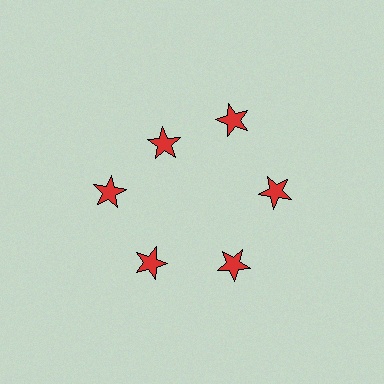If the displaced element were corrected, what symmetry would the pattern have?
It would have 6-fold rotational symmetry — the pattern would map onto itself every 60 degrees.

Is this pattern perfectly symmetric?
No. The 6 red stars are arranged in a ring, but one element near the 11 o'clock position is pulled inward toward the center, breaking the 6-fold rotational symmetry.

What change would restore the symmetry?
The symmetry would be restored by moving it outward, back onto the ring so that all 6 stars sit at equal angles and equal distance from the center.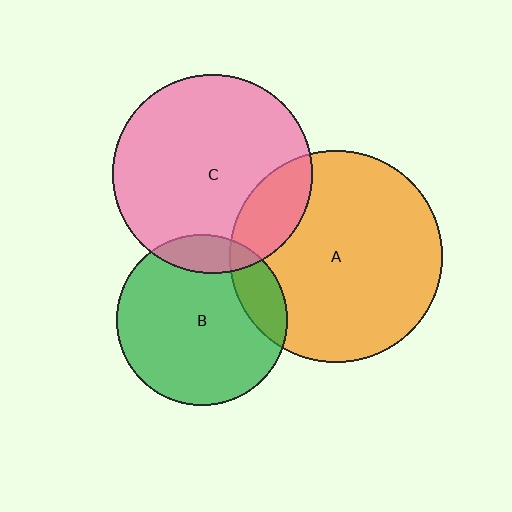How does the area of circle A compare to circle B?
Approximately 1.6 times.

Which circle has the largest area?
Circle A (orange).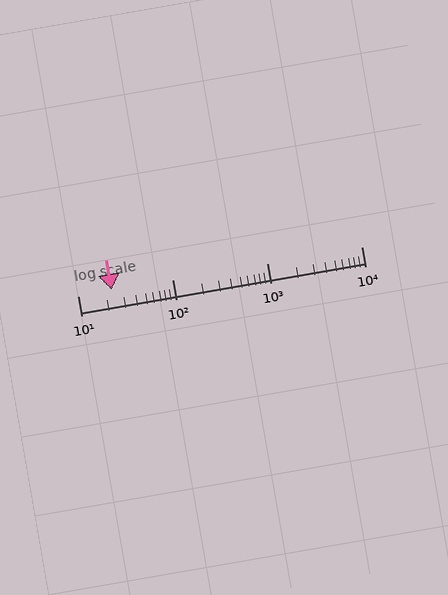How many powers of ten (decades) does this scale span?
The scale spans 3 decades, from 10 to 10000.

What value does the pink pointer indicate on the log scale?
The pointer indicates approximately 23.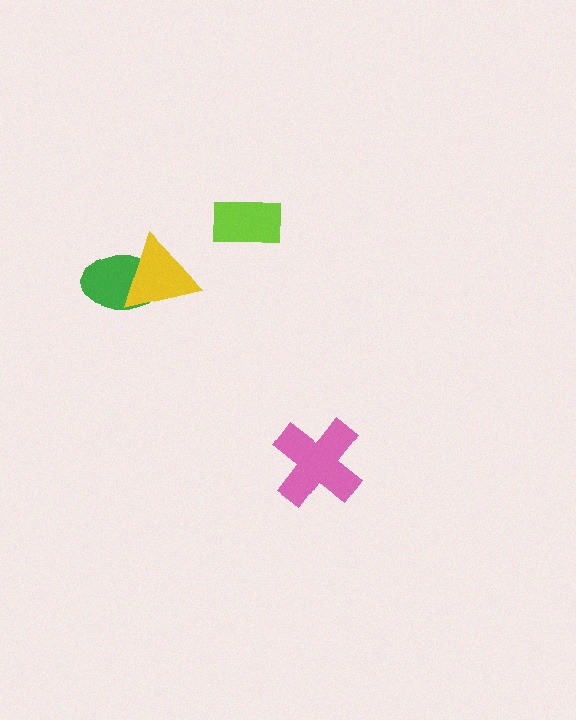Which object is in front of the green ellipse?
The yellow triangle is in front of the green ellipse.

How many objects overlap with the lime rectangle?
0 objects overlap with the lime rectangle.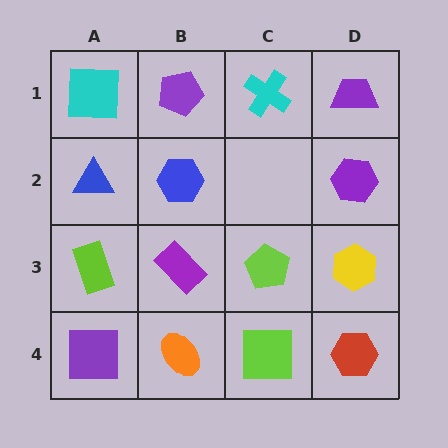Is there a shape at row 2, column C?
No, that cell is empty.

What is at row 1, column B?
A purple pentagon.